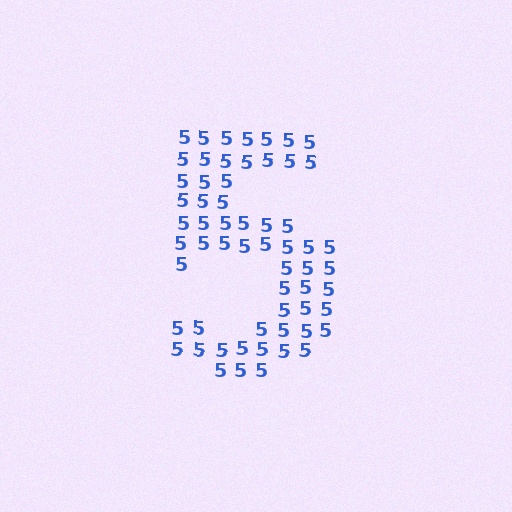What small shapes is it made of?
It is made of small digit 5's.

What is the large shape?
The large shape is the digit 5.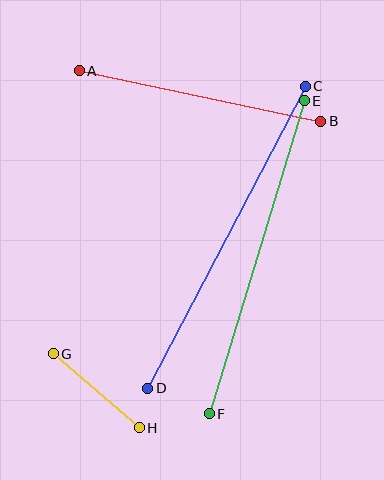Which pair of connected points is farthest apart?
Points C and D are farthest apart.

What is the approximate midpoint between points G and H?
The midpoint is at approximately (96, 391) pixels.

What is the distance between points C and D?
The distance is approximately 341 pixels.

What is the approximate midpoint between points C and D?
The midpoint is at approximately (226, 237) pixels.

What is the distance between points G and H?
The distance is approximately 113 pixels.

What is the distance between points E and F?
The distance is approximately 327 pixels.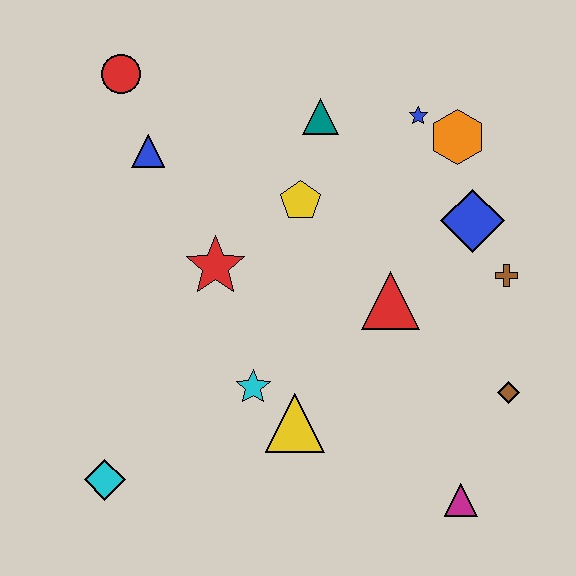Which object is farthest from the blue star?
The cyan diamond is farthest from the blue star.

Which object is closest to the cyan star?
The yellow triangle is closest to the cyan star.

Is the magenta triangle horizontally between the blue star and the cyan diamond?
No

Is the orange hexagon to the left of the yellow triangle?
No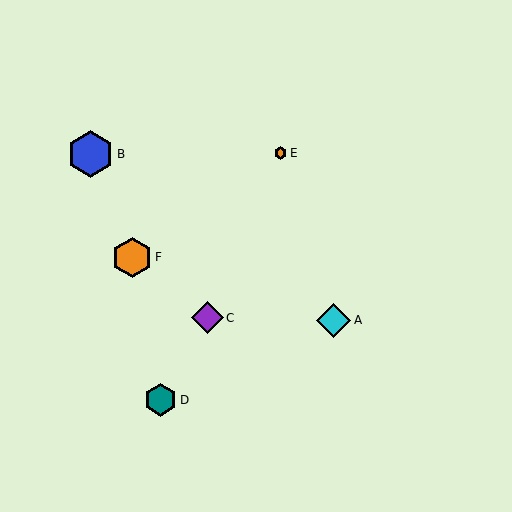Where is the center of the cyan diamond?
The center of the cyan diamond is at (334, 320).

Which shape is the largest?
The blue hexagon (labeled B) is the largest.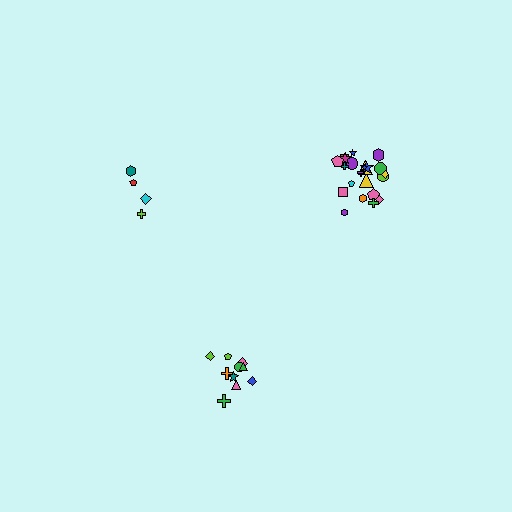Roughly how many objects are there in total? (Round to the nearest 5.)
Roughly 35 objects in total.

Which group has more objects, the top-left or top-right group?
The top-right group.